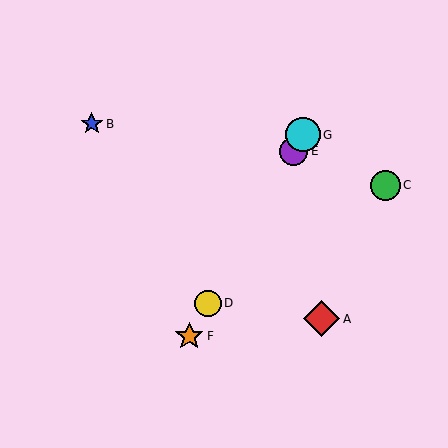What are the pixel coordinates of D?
Object D is at (208, 303).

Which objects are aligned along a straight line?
Objects D, E, F, G are aligned along a straight line.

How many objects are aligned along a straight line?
4 objects (D, E, F, G) are aligned along a straight line.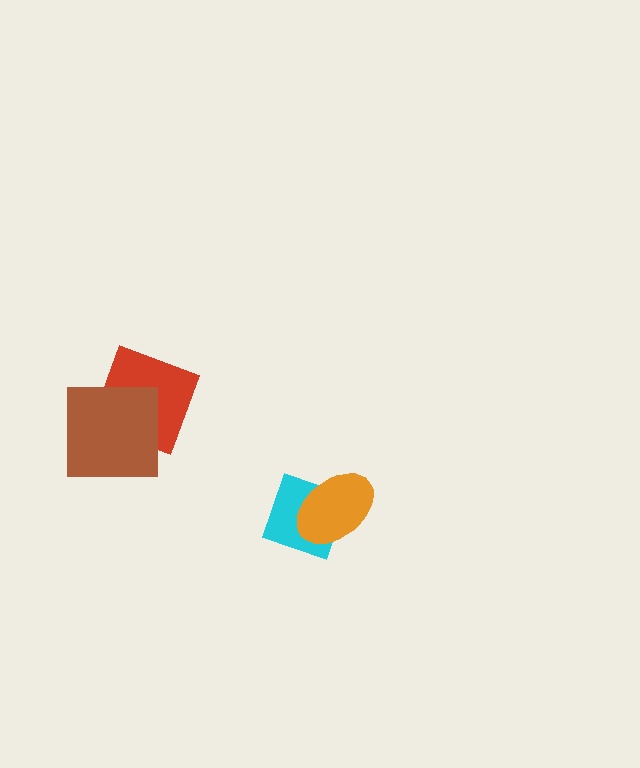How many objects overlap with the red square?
1 object overlaps with the red square.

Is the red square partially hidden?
Yes, it is partially covered by another shape.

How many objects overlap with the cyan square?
1 object overlaps with the cyan square.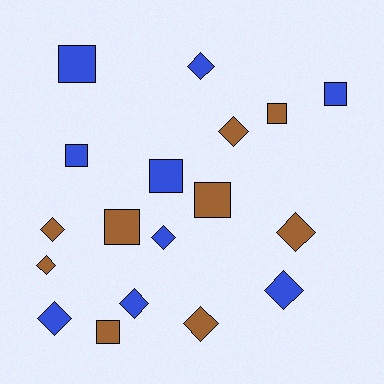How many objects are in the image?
There are 18 objects.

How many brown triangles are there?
There are no brown triangles.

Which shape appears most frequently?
Diamond, with 10 objects.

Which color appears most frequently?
Brown, with 9 objects.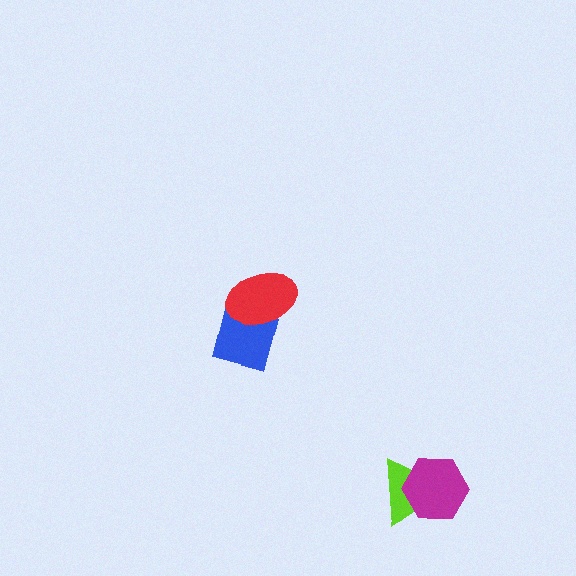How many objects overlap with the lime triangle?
1 object overlaps with the lime triangle.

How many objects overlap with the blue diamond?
1 object overlaps with the blue diamond.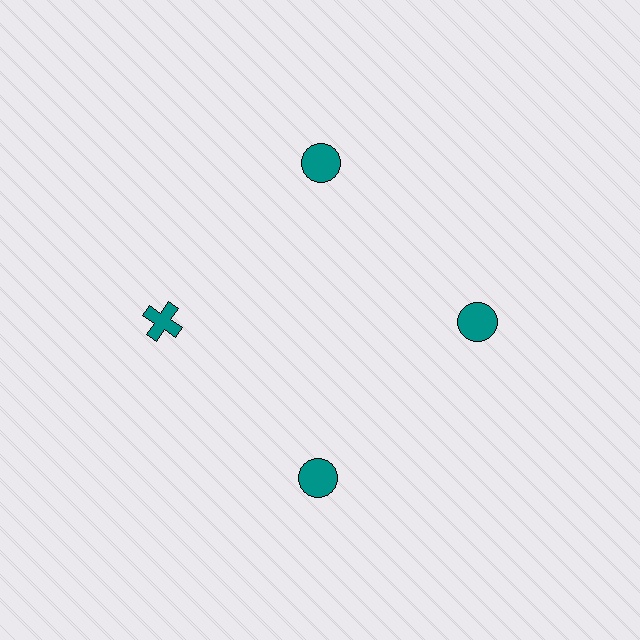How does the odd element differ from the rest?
It has a different shape: cross instead of circle.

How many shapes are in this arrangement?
There are 4 shapes arranged in a ring pattern.